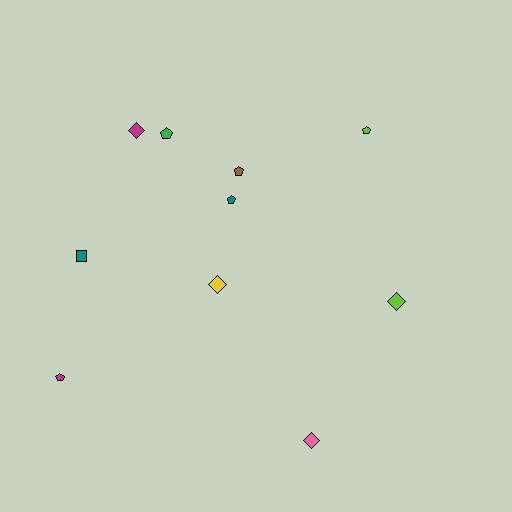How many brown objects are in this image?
There is 1 brown object.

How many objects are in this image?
There are 10 objects.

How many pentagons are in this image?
There are 5 pentagons.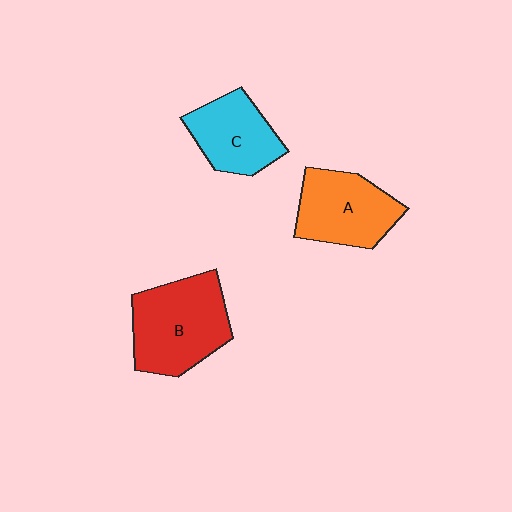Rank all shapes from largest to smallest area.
From largest to smallest: B (red), A (orange), C (cyan).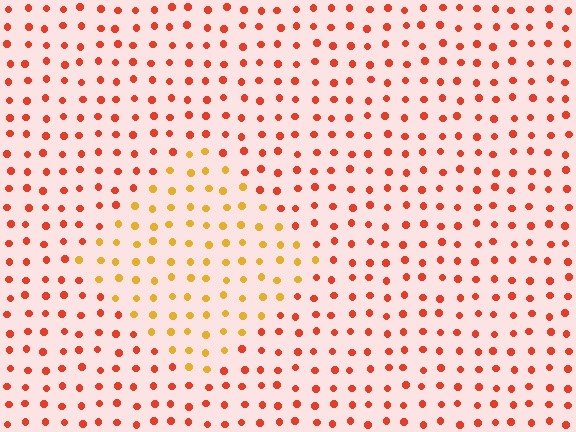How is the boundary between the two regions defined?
The boundary is defined purely by a slight shift in hue (about 36 degrees). Spacing, size, and orientation are identical on both sides.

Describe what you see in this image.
The image is filled with small red elements in a uniform arrangement. A diamond-shaped region is visible where the elements are tinted to a slightly different hue, forming a subtle color boundary.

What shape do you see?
I see a diamond.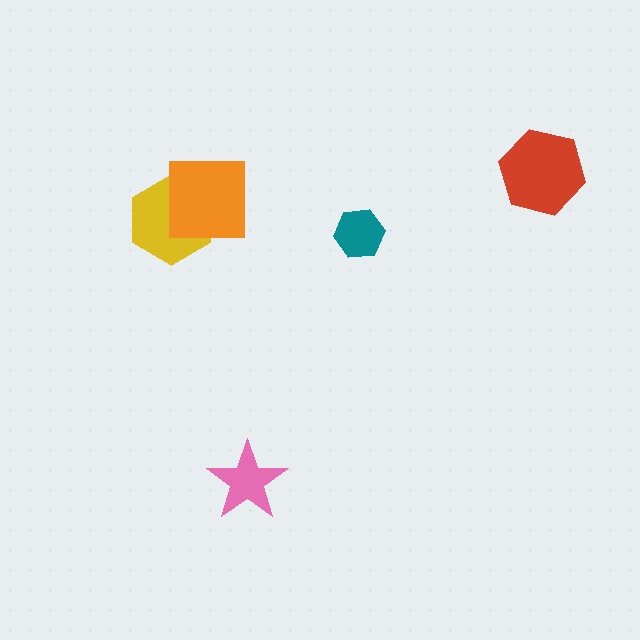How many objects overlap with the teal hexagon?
0 objects overlap with the teal hexagon.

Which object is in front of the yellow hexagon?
The orange square is in front of the yellow hexagon.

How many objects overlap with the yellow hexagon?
1 object overlaps with the yellow hexagon.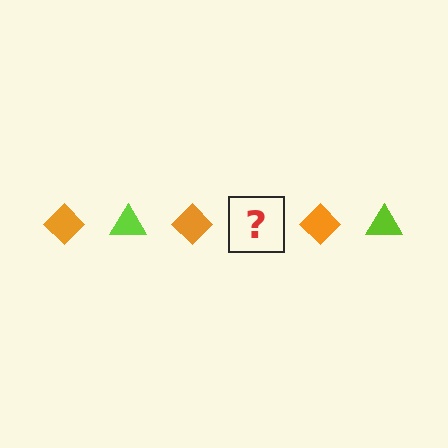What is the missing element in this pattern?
The missing element is a lime triangle.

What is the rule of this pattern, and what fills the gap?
The rule is that the pattern alternates between orange diamond and lime triangle. The gap should be filled with a lime triangle.